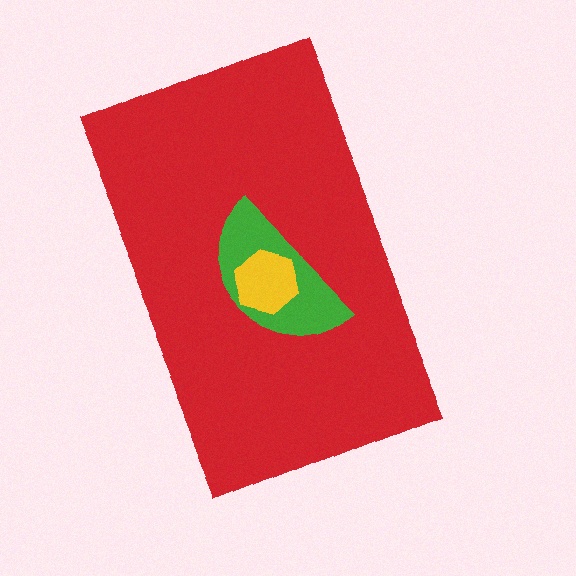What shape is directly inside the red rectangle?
The green semicircle.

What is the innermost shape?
The yellow hexagon.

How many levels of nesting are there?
3.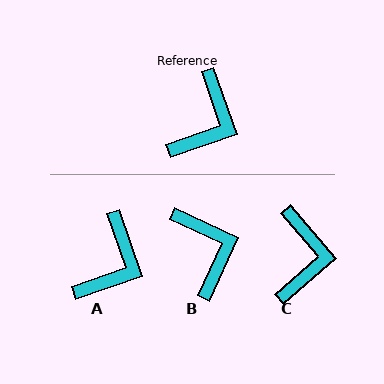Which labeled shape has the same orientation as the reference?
A.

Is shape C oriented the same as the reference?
No, it is off by about 22 degrees.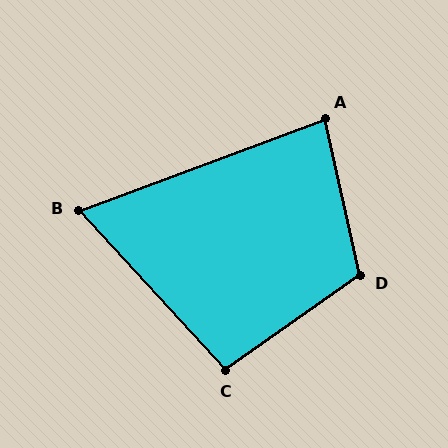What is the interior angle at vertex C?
Approximately 98 degrees (obtuse).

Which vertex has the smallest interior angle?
B, at approximately 68 degrees.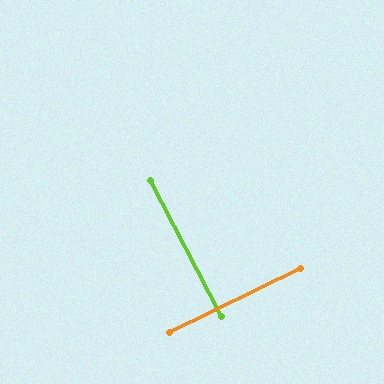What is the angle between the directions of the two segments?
Approximately 89 degrees.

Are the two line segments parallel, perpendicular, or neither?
Perpendicular — they meet at approximately 89°.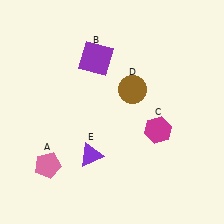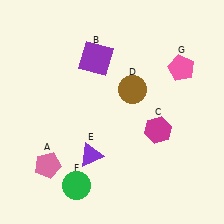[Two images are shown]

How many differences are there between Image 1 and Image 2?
There are 2 differences between the two images.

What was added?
A green circle (F), a pink pentagon (G) were added in Image 2.